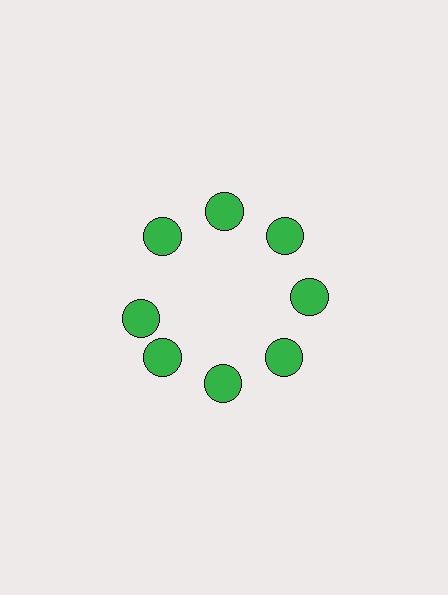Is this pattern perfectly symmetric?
No. The 8 green circles are arranged in a ring, but one element near the 9 o'clock position is rotated out of alignment along the ring, breaking the 8-fold rotational symmetry.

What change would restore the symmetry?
The symmetry would be restored by rotating it back into even spacing with its neighbors so that all 8 circles sit at equal angles and equal distance from the center.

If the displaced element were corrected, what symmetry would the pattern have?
It would have 8-fold rotational symmetry — the pattern would map onto itself every 45 degrees.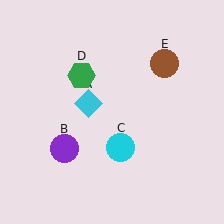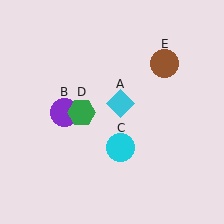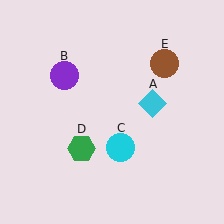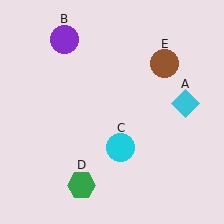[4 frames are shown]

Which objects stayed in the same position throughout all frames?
Cyan circle (object C) and brown circle (object E) remained stationary.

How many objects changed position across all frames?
3 objects changed position: cyan diamond (object A), purple circle (object B), green hexagon (object D).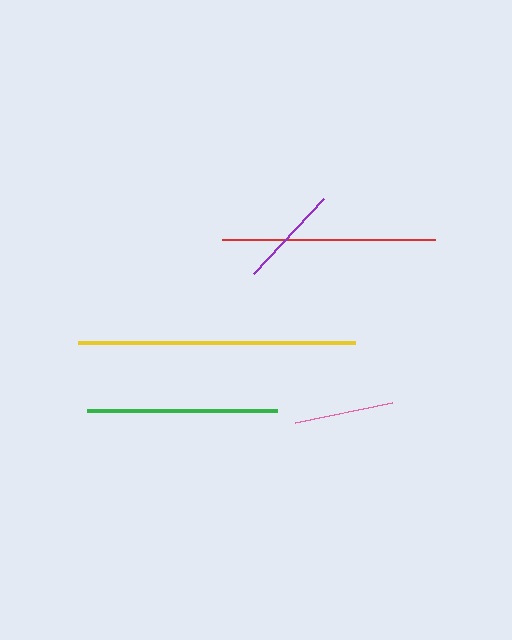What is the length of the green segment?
The green segment is approximately 190 pixels long.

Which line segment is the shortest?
The pink line is the shortest at approximately 98 pixels.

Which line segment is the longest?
The yellow line is the longest at approximately 277 pixels.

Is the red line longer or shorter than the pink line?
The red line is longer than the pink line.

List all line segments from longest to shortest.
From longest to shortest: yellow, red, green, purple, pink.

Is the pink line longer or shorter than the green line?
The green line is longer than the pink line.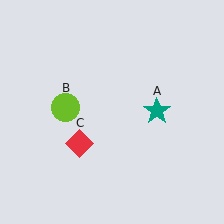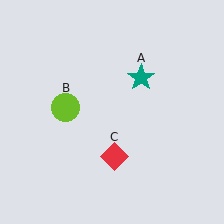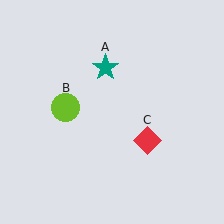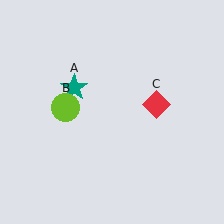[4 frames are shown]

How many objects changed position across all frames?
2 objects changed position: teal star (object A), red diamond (object C).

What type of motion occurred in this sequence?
The teal star (object A), red diamond (object C) rotated counterclockwise around the center of the scene.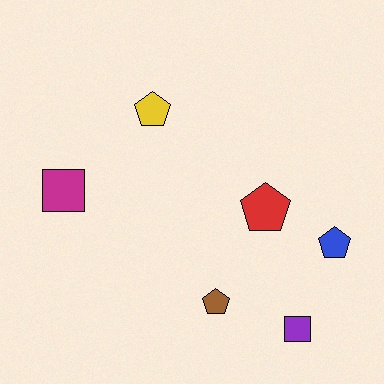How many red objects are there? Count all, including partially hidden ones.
There is 1 red object.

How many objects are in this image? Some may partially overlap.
There are 6 objects.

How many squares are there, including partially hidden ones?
There are 2 squares.